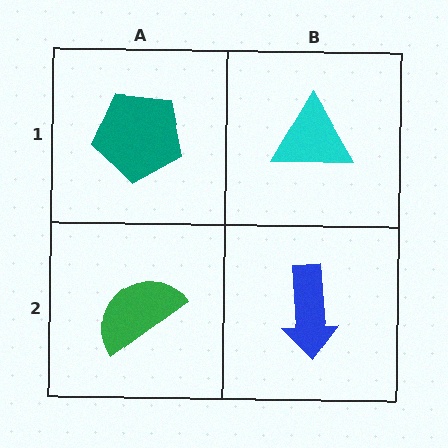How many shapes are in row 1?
2 shapes.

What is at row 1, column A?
A teal pentagon.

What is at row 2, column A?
A green semicircle.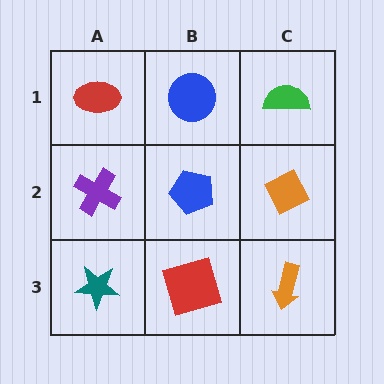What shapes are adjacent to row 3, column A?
A purple cross (row 2, column A), a red square (row 3, column B).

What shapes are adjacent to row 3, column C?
An orange diamond (row 2, column C), a red square (row 3, column B).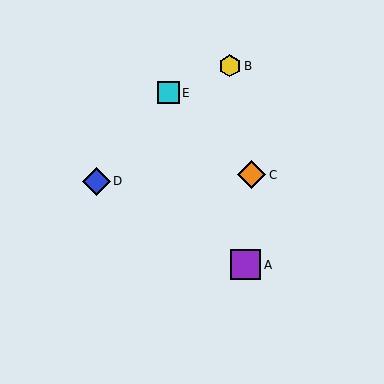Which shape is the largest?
The purple square (labeled A) is the largest.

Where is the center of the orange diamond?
The center of the orange diamond is at (251, 175).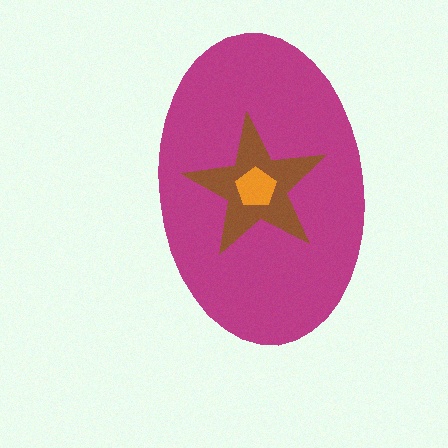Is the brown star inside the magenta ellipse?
Yes.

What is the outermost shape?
The magenta ellipse.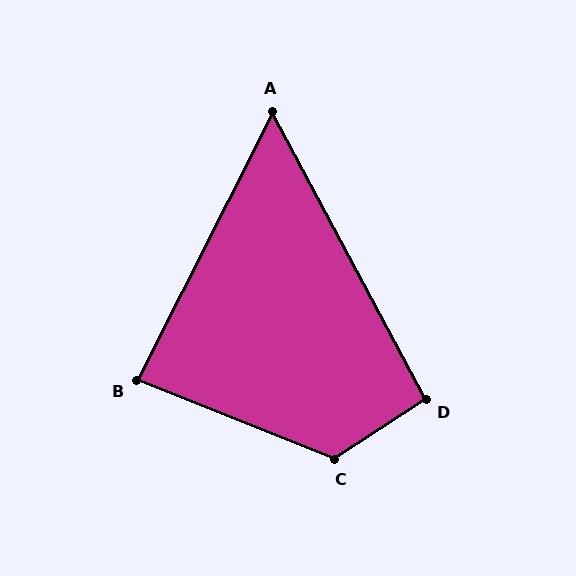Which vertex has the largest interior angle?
C, at approximately 125 degrees.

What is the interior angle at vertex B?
Approximately 85 degrees (acute).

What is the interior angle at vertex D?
Approximately 95 degrees (obtuse).